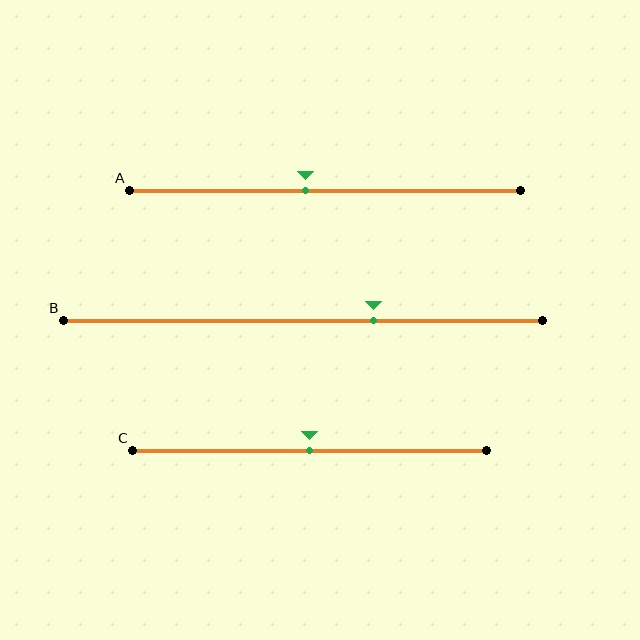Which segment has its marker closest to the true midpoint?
Segment C has its marker closest to the true midpoint.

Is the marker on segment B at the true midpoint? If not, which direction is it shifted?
No, the marker on segment B is shifted to the right by about 15% of the segment length.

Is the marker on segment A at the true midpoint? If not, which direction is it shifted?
No, the marker on segment A is shifted to the left by about 5% of the segment length.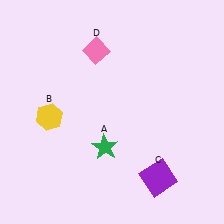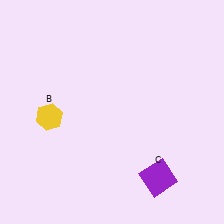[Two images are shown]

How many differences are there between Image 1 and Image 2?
There are 2 differences between the two images.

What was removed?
The green star (A), the pink diamond (D) were removed in Image 2.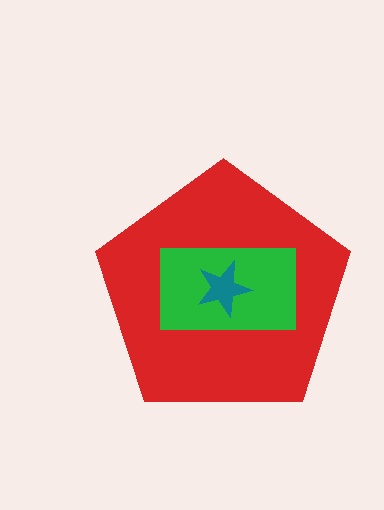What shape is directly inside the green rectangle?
The teal star.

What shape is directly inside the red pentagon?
The green rectangle.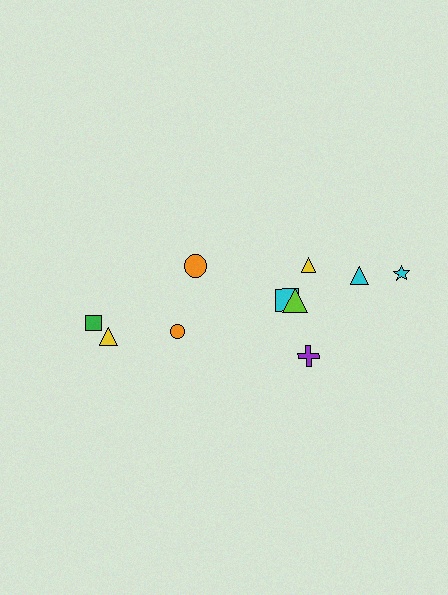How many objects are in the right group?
There are 6 objects.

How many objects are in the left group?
There are 4 objects.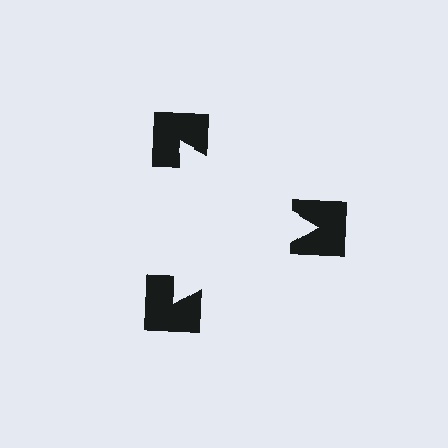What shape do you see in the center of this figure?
An illusory triangle — its edges are inferred from the aligned wedge cuts in the notched squares, not physically drawn.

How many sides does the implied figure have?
3 sides.